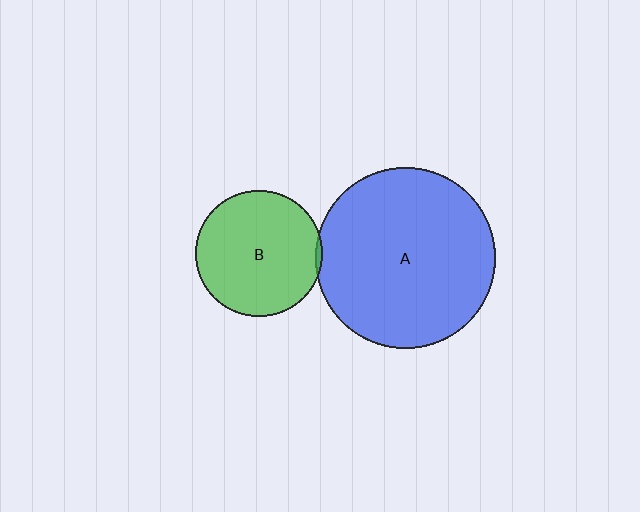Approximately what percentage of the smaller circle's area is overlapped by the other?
Approximately 5%.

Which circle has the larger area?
Circle A (blue).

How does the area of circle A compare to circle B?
Approximately 2.0 times.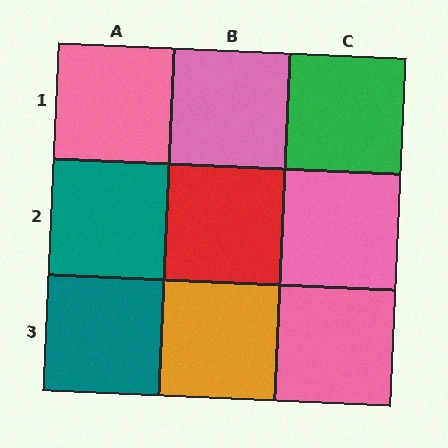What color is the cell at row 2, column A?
Teal.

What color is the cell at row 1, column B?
Pink.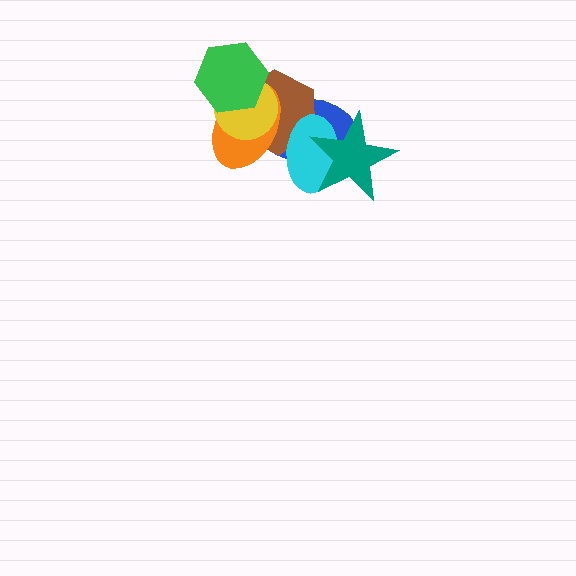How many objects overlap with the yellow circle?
4 objects overlap with the yellow circle.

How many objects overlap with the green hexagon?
3 objects overlap with the green hexagon.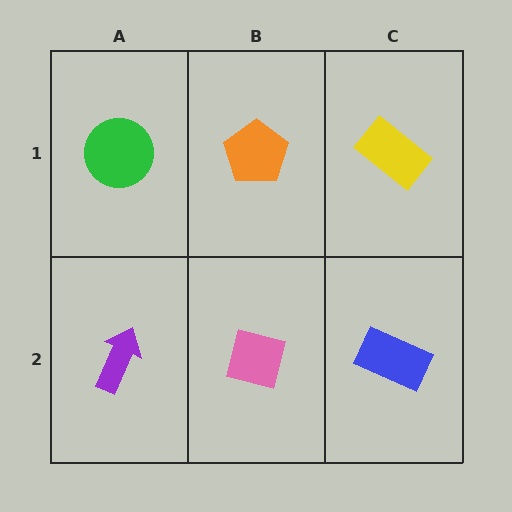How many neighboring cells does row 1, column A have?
2.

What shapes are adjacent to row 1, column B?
A pink square (row 2, column B), a green circle (row 1, column A), a yellow rectangle (row 1, column C).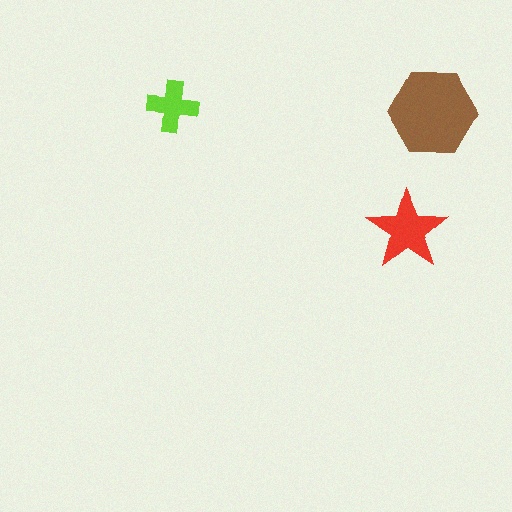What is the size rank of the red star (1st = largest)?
2nd.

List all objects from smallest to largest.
The lime cross, the red star, the brown hexagon.